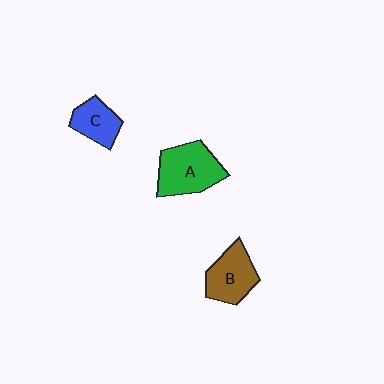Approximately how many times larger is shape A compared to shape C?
Approximately 1.6 times.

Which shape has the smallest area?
Shape C (blue).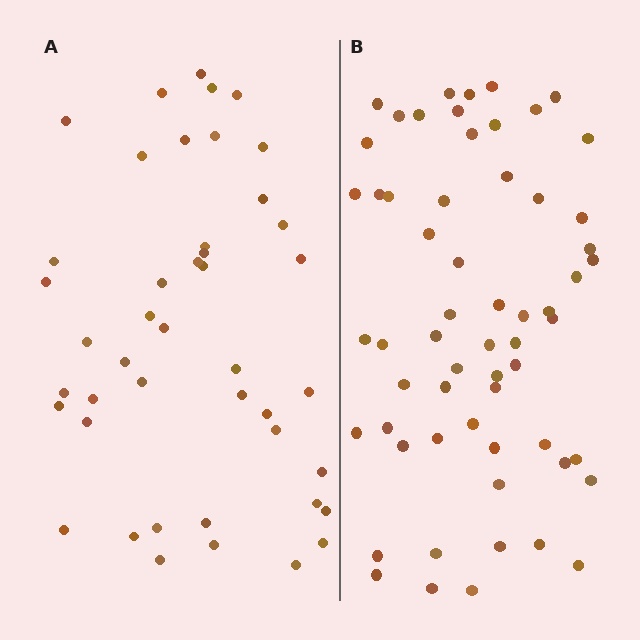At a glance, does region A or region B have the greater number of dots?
Region B (the right region) has more dots.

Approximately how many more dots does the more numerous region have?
Region B has approximately 15 more dots than region A.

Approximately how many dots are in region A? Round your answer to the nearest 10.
About 40 dots. (The exact count is 44, which rounds to 40.)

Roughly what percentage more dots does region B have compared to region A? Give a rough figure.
About 35% more.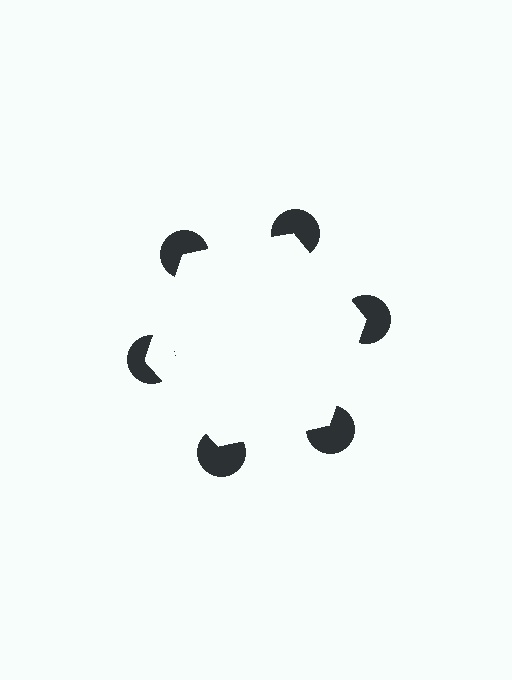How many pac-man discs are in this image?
There are 6 — one at each vertex of the illusory hexagon.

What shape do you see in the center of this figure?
An illusory hexagon — its edges are inferred from the aligned wedge cuts in the pac-man discs, not physically drawn.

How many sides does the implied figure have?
6 sides.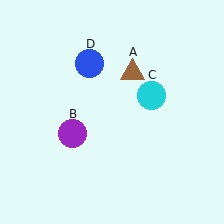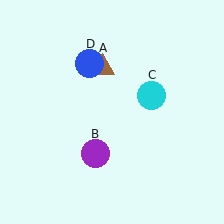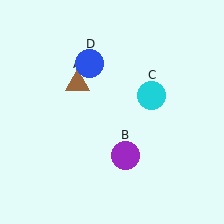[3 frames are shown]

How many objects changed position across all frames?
2 objects changed position: brown triangle (object A), purple circle (object B).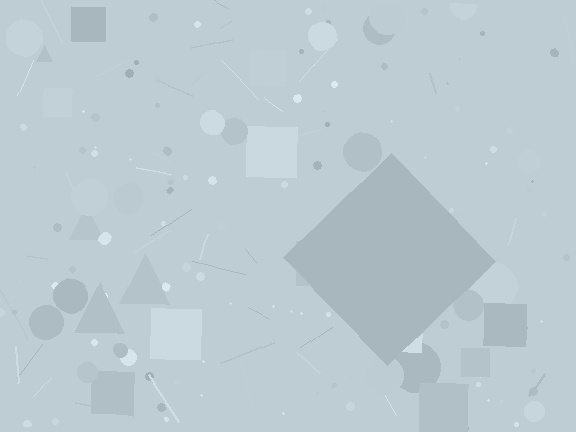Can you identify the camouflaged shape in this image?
The camouflaged shape is a diamond.